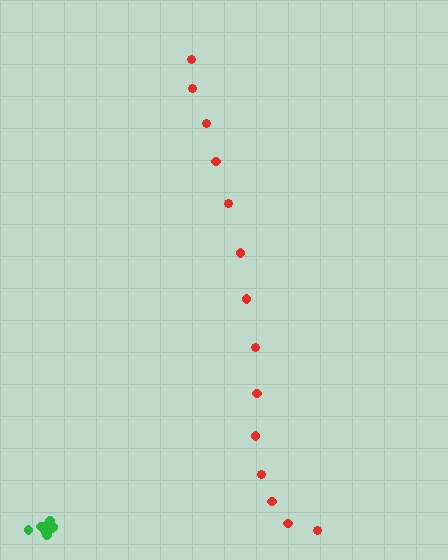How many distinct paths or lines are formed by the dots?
There are 2 distinct paths.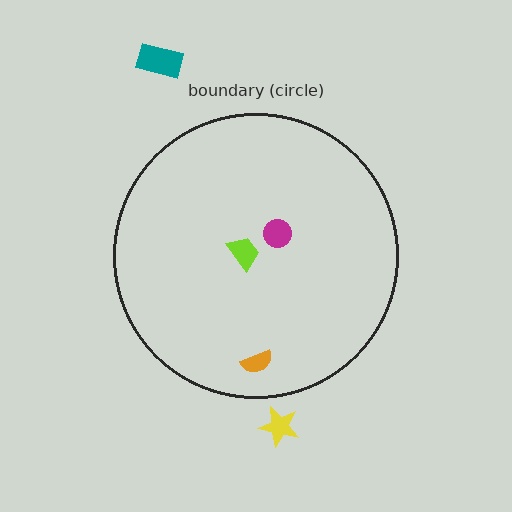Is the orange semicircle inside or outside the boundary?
Inside.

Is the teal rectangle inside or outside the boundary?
Outside.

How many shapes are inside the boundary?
3 inside, 2 outside.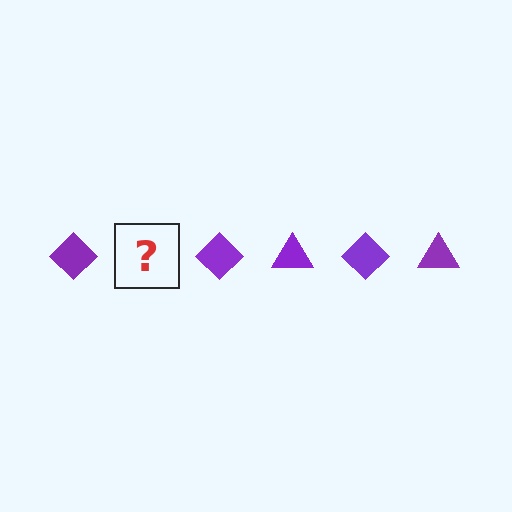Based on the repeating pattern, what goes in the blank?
The blank should be a purple triangle.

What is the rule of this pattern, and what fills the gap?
The rule is that the pattern cycles through diamond, triangle shapes in purple. The gap should be filled with a purple triangle.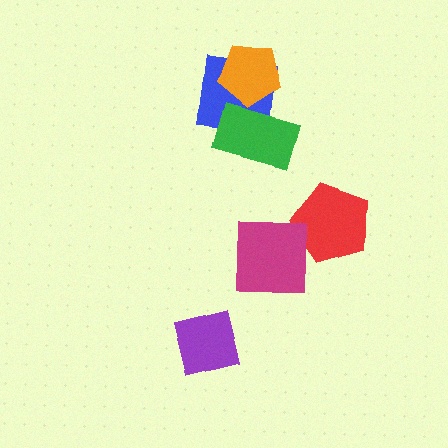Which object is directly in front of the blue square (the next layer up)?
The orange pentagon is directly in front of the blue square.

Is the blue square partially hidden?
Yes, it is partially covered by another shape.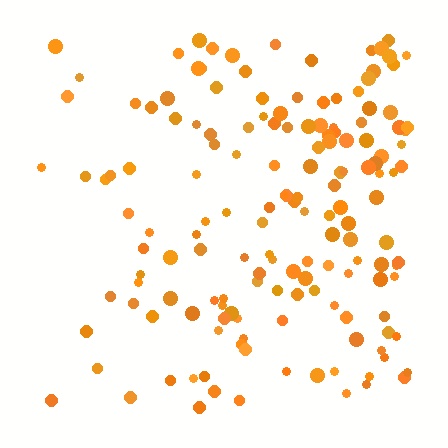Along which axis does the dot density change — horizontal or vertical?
Horizontal.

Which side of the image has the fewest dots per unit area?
The left.